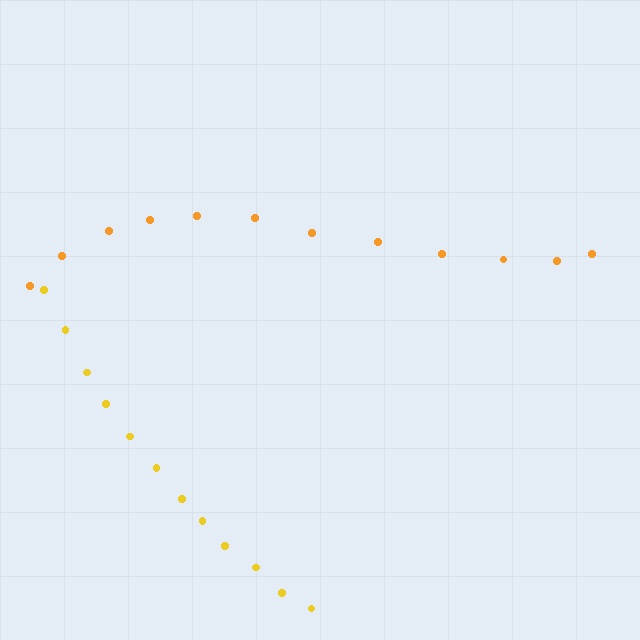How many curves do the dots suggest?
There are 2 distinct paths.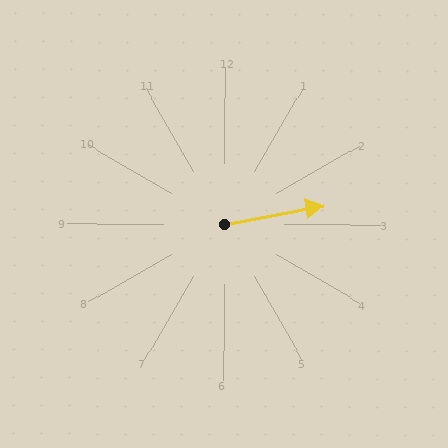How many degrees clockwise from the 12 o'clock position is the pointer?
Approximately 79 degrees.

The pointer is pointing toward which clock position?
Roughly 3 o'clock.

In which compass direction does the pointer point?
East.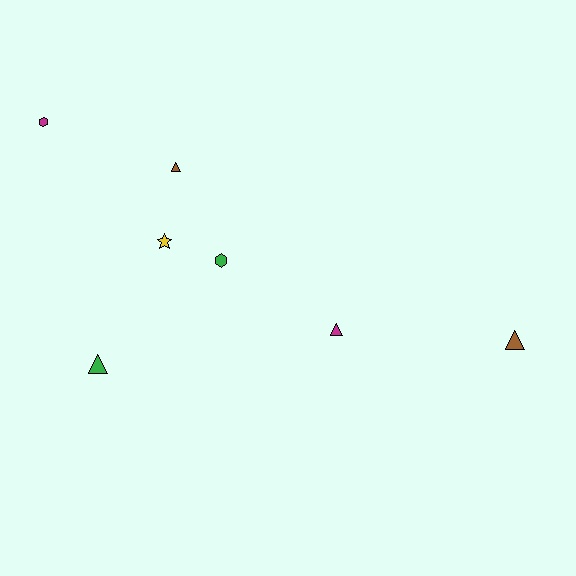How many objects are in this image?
There are 7 objects.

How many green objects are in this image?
There are 2 green objects.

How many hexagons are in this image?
There are 2 hexagons.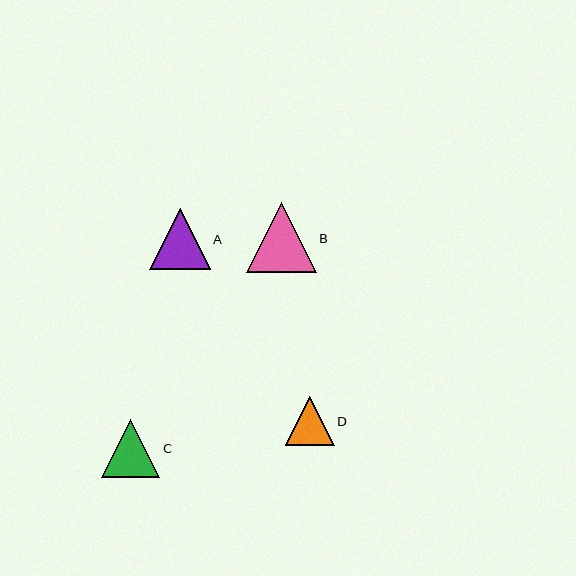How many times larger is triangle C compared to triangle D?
Triangle C is approximately 1.2 times the size of triangle D.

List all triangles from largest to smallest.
From largest to smallest: B, A, C, D.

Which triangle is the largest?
Triangle B is the largest with a size of approximately 69 pixels.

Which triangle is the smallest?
Triangle D is the smallest with a size of approximately 49 pixels.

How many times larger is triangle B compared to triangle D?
Triangle B is approximately 1.4 times the size of triangle D.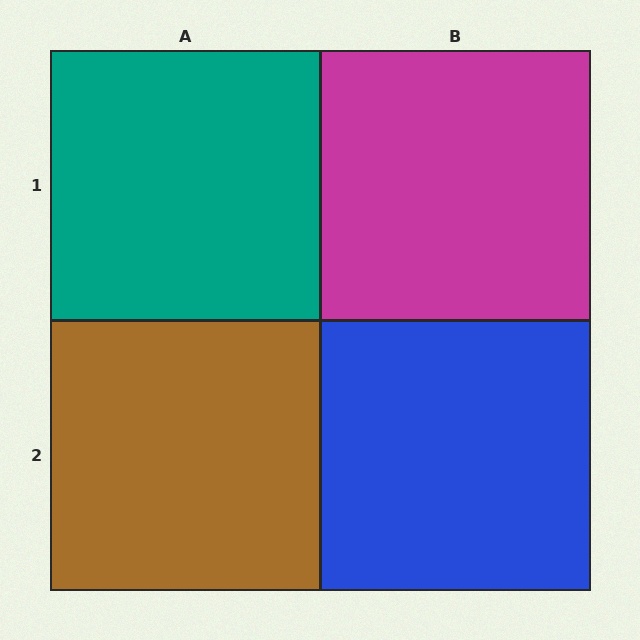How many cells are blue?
1 cell is blue.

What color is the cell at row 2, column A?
Brown.